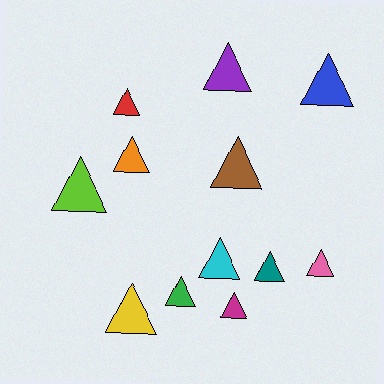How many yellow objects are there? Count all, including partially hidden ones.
There is 1 yellow object.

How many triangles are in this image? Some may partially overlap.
There are 12 triangles.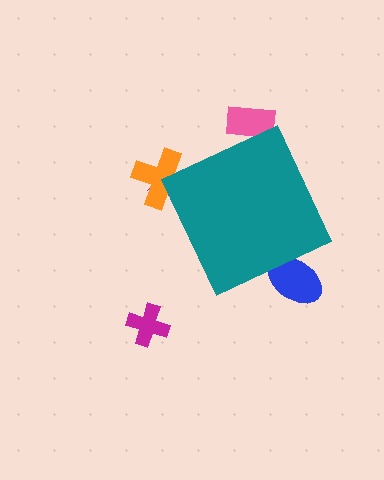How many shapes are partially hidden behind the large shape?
4 shapes are partially hidden.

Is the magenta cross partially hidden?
No, the magenta cross is fully visible.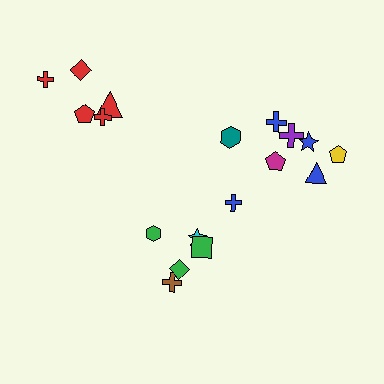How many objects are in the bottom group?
There are 5 objects.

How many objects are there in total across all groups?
There are 18 objects.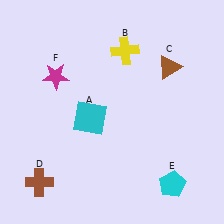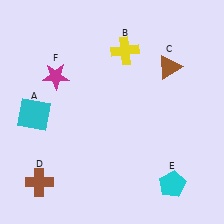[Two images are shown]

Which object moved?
The cyan square (A) moved left.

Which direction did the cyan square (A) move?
The cyan square (A) moved left.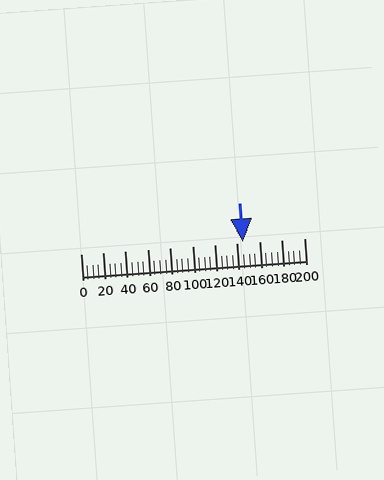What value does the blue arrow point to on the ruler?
The blue arrow points to approximately 145.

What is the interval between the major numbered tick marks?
The major tick marks are spaced 20 units apart.